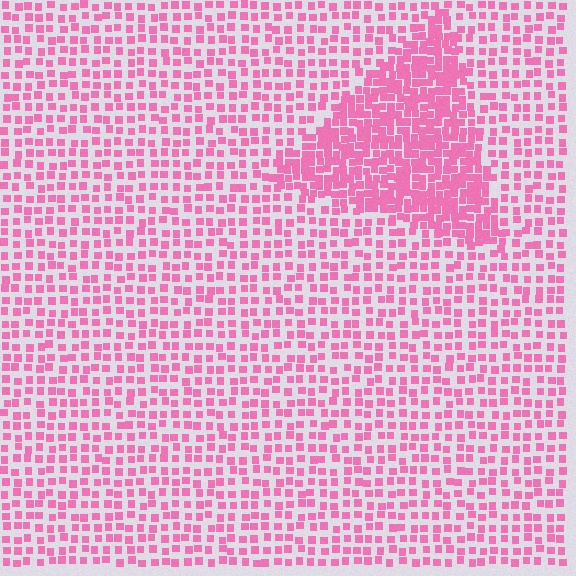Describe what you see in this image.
The image contains small pink elements arranged at two different densities. A triangle-shaped region is visible where the elements are more densely packed than the surrounding area.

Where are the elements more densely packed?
The elements are more densely packed inside the triangle boundary.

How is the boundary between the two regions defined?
The boundary is defined by a change in element density (approximately 2.1x ratio). All elements are the same color, size, and shape.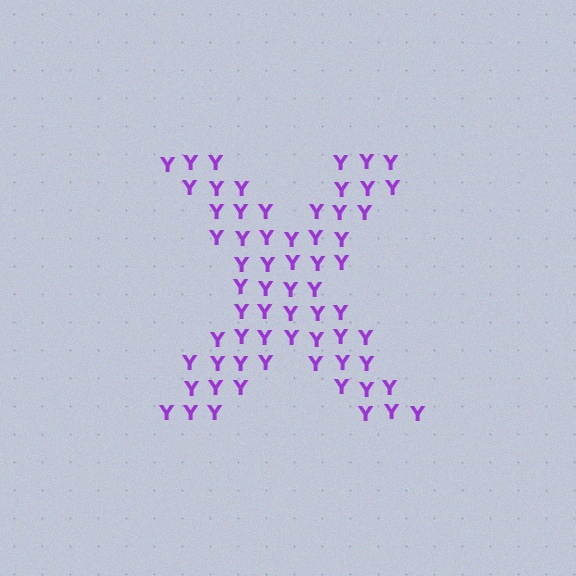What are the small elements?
The small elements are letter Y's.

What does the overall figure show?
The overall figure shows the letter X.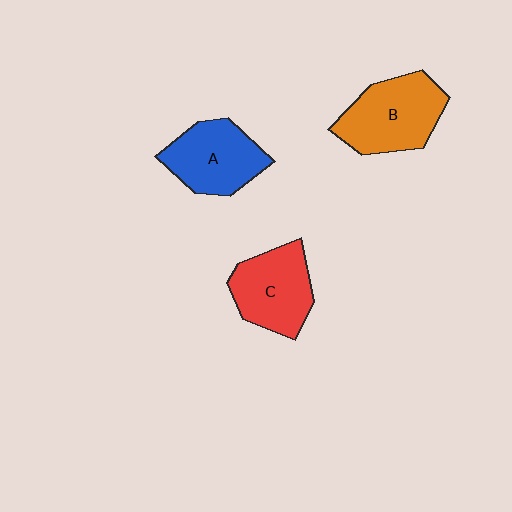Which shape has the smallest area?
Shape C (red).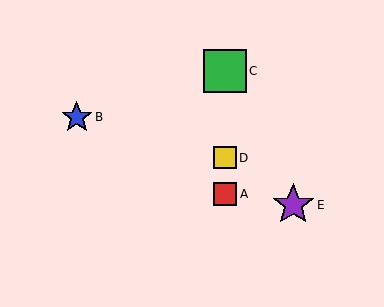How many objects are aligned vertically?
3 objects (A, C, D) are aligned vertically.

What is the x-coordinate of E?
Object E is at x≈293.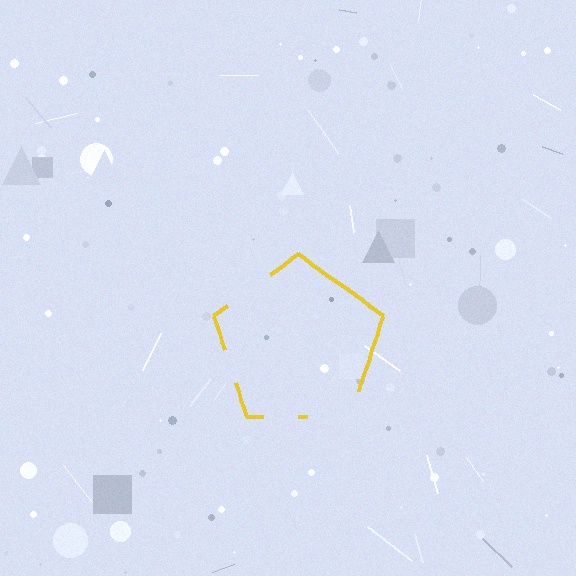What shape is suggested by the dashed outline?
The dashed outline suggests a pentagon.